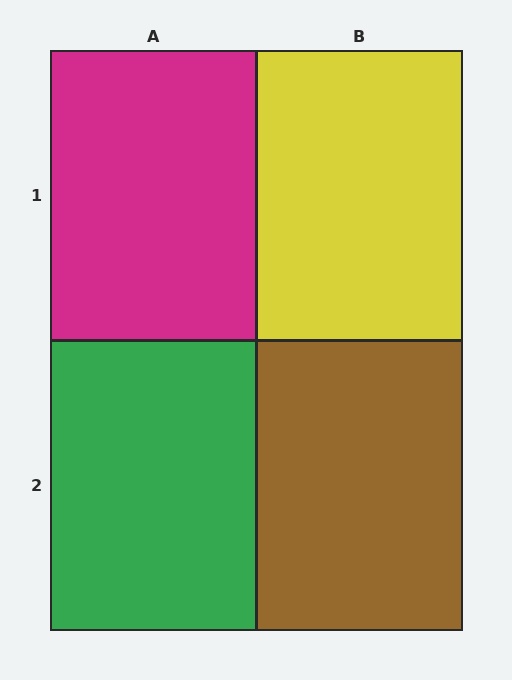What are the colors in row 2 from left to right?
Green, brown.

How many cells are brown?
1 cell is brown.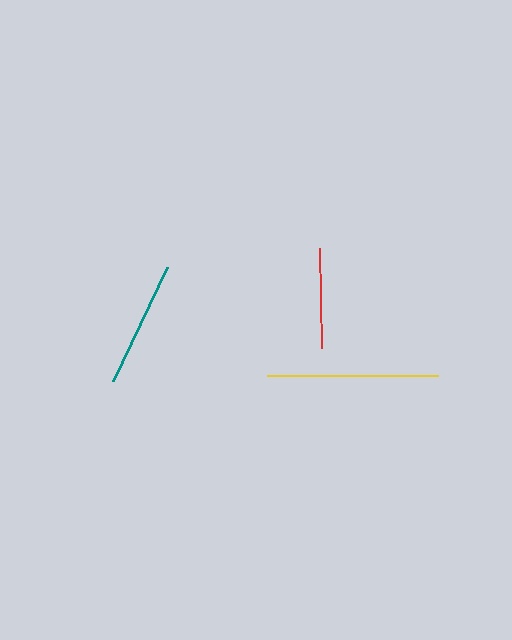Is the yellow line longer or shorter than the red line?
The yellow line is longer than the red line.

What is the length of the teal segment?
The teal segment is approximately 126 pixels long.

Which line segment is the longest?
The yellow line is the longest at approximately 171 pixels.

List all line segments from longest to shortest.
From longest to shortest: yellow, teal, red.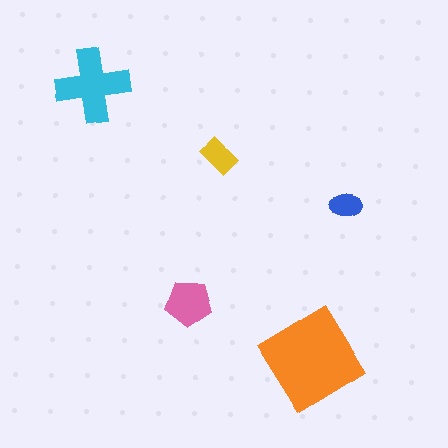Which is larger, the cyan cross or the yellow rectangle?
The cyan cross.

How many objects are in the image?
There are 5 objects in the image.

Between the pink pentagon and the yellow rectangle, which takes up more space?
The pink pentagon.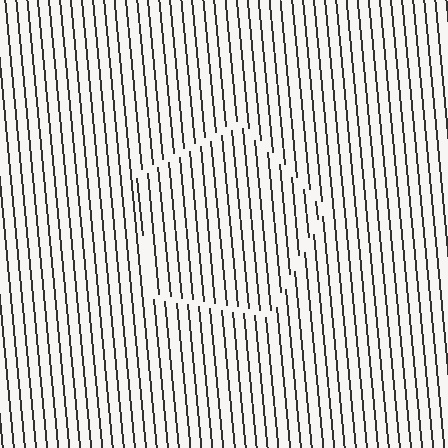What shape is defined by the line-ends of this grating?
An illusory pentagon. The interior of the shape contains the same grating, shifted by half a period — the contour is defined by the phase discontinuity where line-ends from the inner and outer gratings abut.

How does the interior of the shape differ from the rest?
The interior of the shape contains the same grating, shifted by half a period — the contour is defined by the phase discontinuity where line-ends from the inner and outer gratings abut.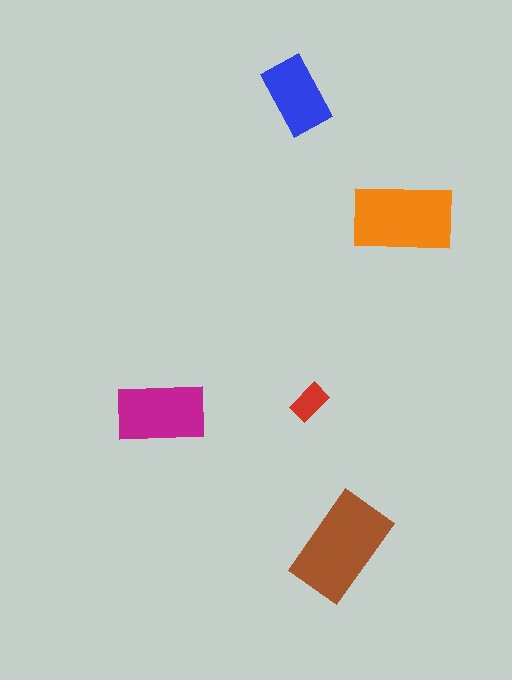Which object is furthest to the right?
The orange rectangle is rightmost.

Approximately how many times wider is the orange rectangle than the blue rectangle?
About 1.5 times wider.